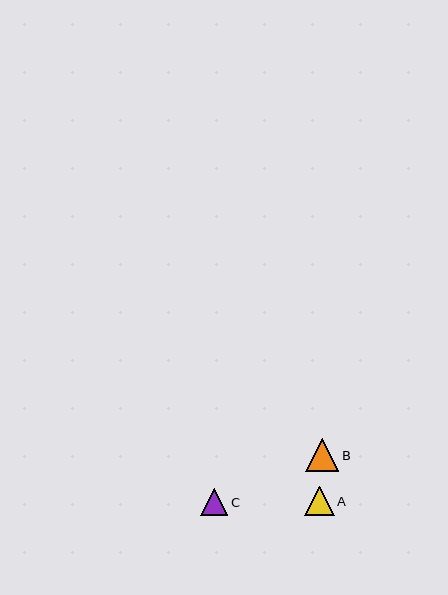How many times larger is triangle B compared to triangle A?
Triangle B is approximately 1.1 times the size of triangle A.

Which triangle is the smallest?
Triangle C is the smallest with a size of approximately 28 pixels.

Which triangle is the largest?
Triangle B is the largest with a size of approximately 33 pixels.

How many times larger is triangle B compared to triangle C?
Triangle B is approximately 1.2 times the size of triangle C.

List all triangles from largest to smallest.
From largest to smallest: B, A, C.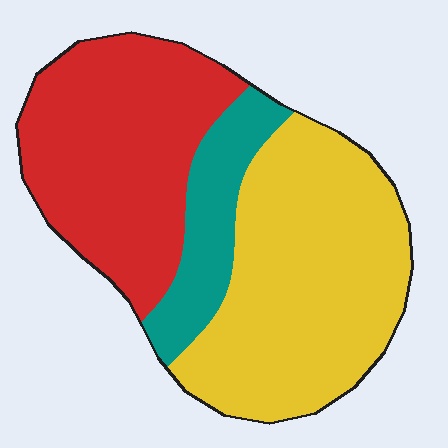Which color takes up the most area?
Yellow, at roughly 45%.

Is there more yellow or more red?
Yellow.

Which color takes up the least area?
Teal, at roughly 15%.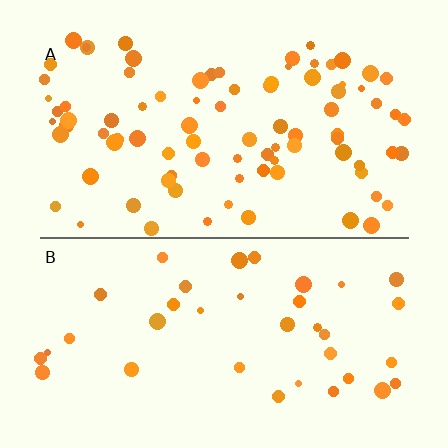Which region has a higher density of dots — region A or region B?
A (the top).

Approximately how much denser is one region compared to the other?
Approximately 2.4× — region A over region B.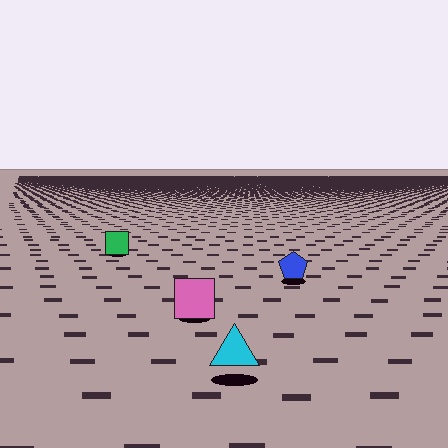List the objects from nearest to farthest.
From nearest to farthest: the cyan triangle, the pink square, the blue pentagon, the green square.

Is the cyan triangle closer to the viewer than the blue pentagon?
Yes. The cyan triangle is closer — you can tell from the texture gradient: the ground texture is coarser near it.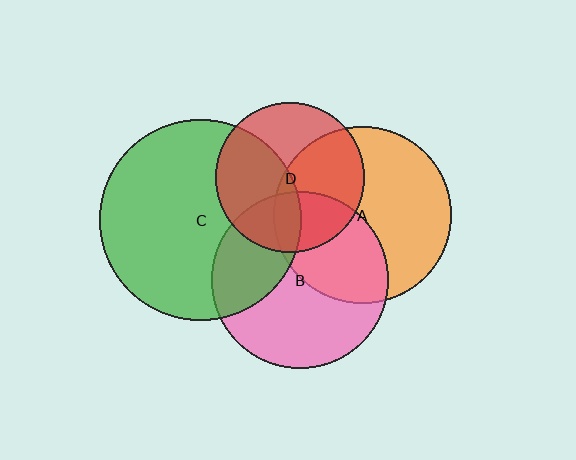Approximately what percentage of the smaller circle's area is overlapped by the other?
Approximately 45%.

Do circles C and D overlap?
Yes.